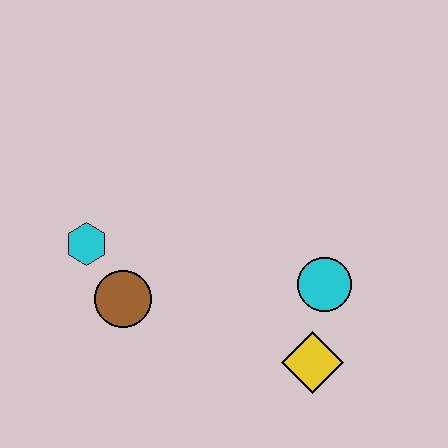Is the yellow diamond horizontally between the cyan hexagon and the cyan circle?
Yes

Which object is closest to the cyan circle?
The yellow diamond is closest to the cyan circle.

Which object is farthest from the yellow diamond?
The cyan hexagon is farthest from the yellow diamond.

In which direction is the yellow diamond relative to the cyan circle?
The yellow diamond is below the cyan circle.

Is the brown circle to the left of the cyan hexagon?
No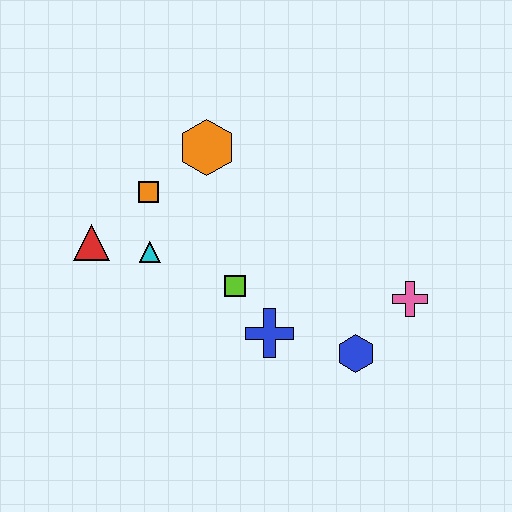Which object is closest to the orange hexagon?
The orange square is closest to the orange hexagon.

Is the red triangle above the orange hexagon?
No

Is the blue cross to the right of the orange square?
Yes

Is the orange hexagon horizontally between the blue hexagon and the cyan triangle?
Yes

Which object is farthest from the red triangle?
The pink cross is farthest from the red triangle.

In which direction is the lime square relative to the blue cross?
The lime square is above the blue cross.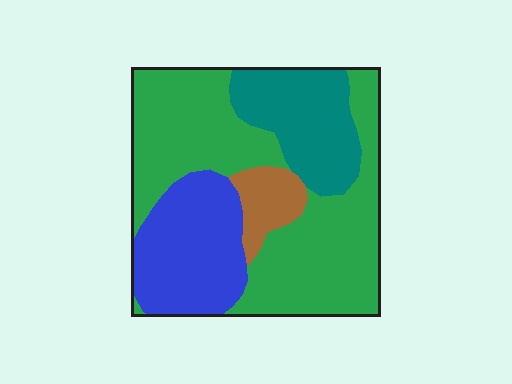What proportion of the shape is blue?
Blue takes up between a sixth and a third of the shape.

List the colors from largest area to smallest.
From largest to smallest: green, blue, teal, brown.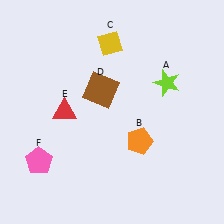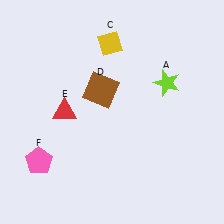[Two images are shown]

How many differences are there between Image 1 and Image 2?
There is 1 difference between the two images.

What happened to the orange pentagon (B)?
The orange pentagon (B) was removed in Image 2. It was in the bottom-right area of Image 1.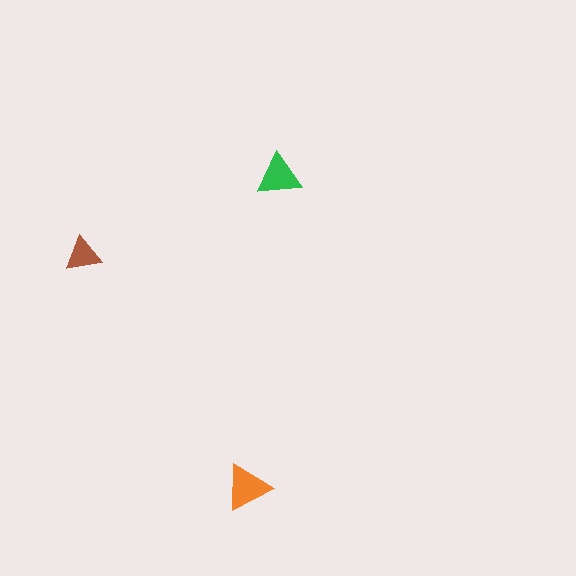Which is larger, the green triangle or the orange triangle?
The orange one.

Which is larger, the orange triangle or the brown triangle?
The orange one.